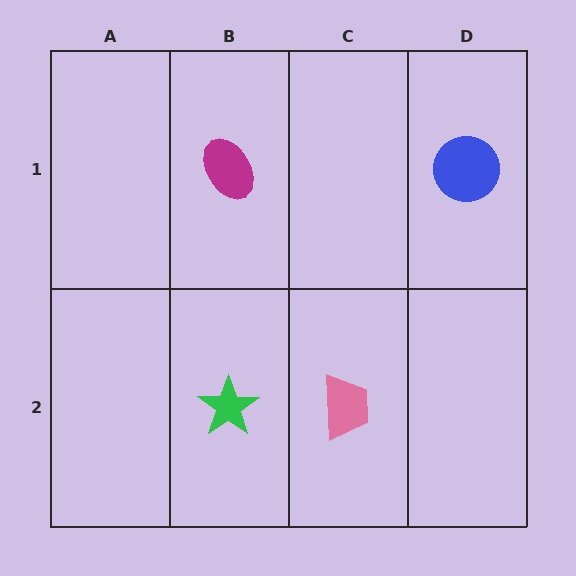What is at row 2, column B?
A green star.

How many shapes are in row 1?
2 shapes.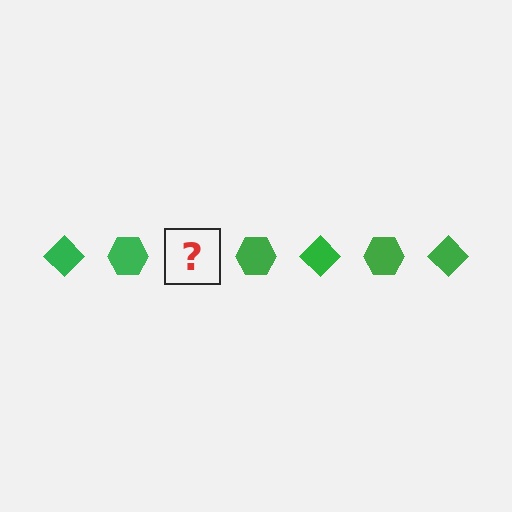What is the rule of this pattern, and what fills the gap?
The rule is that the pattern cycles through diamond, hexagon shapes in green. The gap should be filled with a green diamond.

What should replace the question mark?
The question mark should be replaced with a green diamond.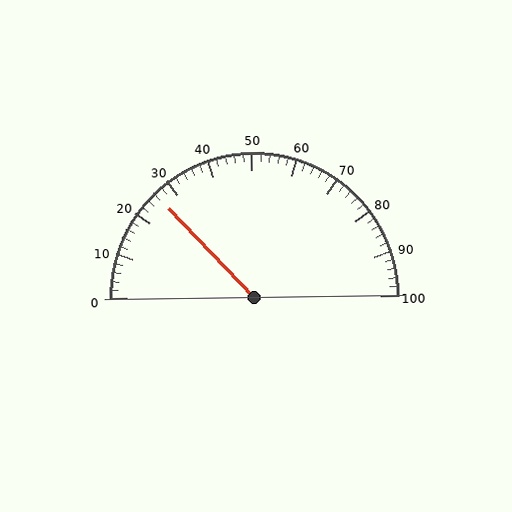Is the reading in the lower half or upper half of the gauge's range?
The reading is in the lower half of the range (0 to 100).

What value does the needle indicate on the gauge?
The needle indicates approximately 26.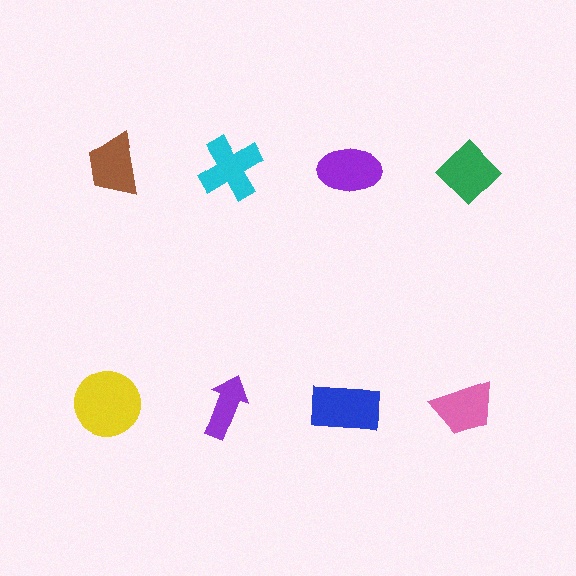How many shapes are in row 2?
4 shapes.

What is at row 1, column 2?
A cyan cross.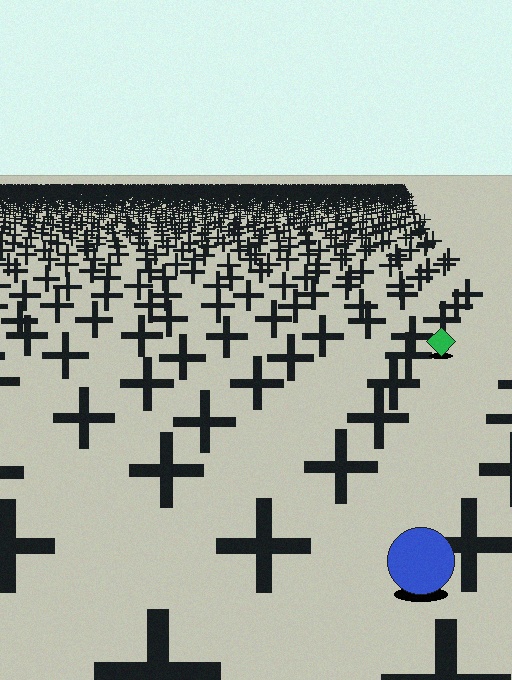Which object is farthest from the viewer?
The green diamond is farthest from the viewer. It appears smaller and the ground texture around it is denser.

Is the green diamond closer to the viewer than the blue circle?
No. The blue circle is closer — you can tell from the texture gradient: the ground texture is coarser near it.